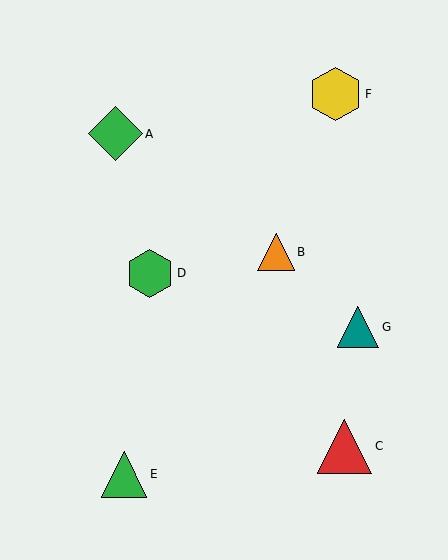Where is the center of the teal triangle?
The center of the teal triangle is at (358, 327).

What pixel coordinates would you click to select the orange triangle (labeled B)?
Click at (276, 252) to select the orange triangle B.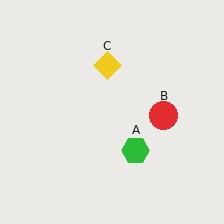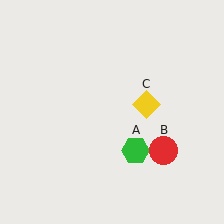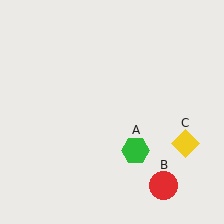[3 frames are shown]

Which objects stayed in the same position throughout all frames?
Green hexagon (object A) remained stationary.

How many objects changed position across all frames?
2 objects changed position: red circle (object B), yellow diamond (object C).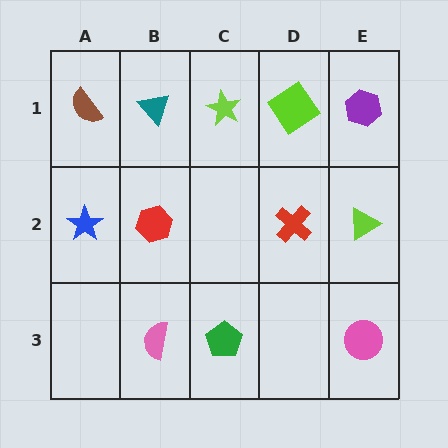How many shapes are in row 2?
4 shapes.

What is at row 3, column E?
A pink circle.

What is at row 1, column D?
A lime diamond.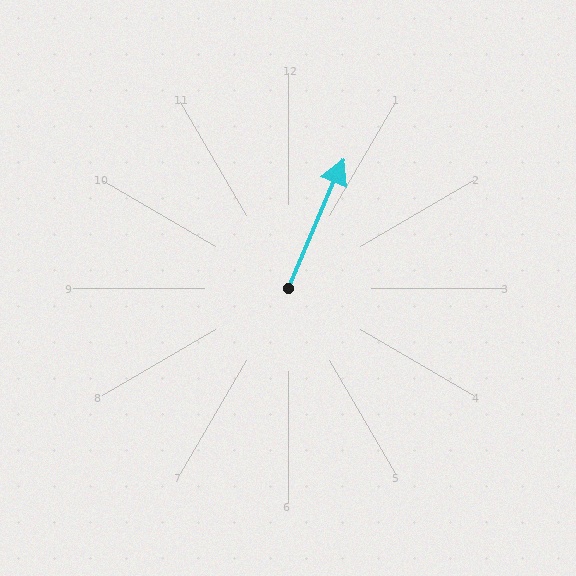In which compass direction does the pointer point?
Northeast.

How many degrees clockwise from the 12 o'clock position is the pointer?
Approximately 23 degrees.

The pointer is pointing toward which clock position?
Roughly 1 o'clock.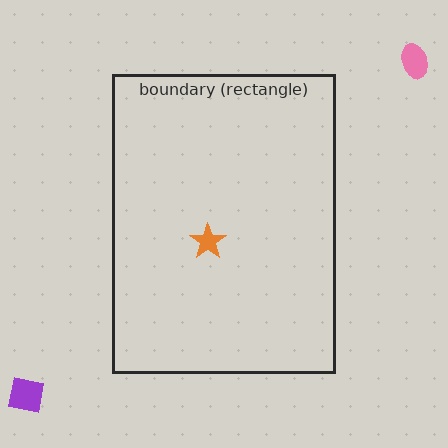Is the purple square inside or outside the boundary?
Outside.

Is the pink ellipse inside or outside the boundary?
Outside.